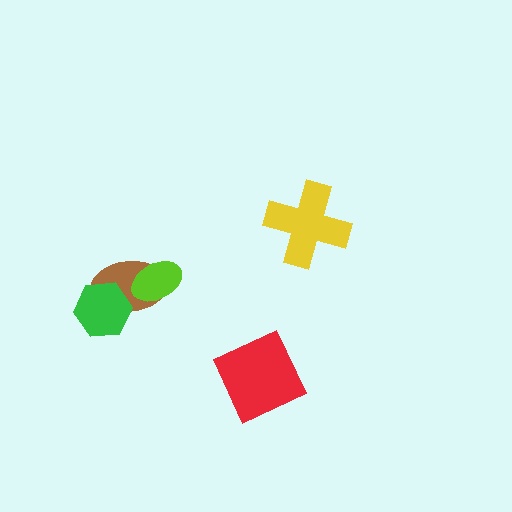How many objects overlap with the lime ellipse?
1 object overlaps with the lime ellipse.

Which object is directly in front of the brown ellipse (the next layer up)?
The green hexagon is directly in front of the brown ellipse.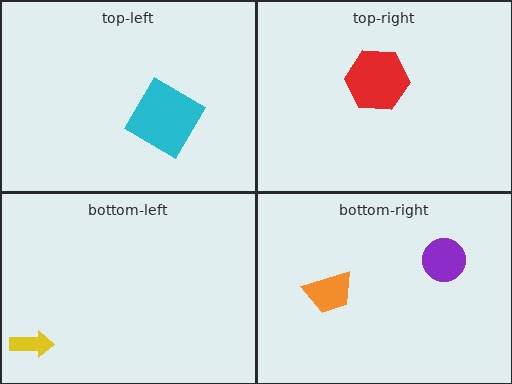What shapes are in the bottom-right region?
The orange trapezoid, the purple circle.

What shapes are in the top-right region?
The red hexagon.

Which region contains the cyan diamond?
The top-left region.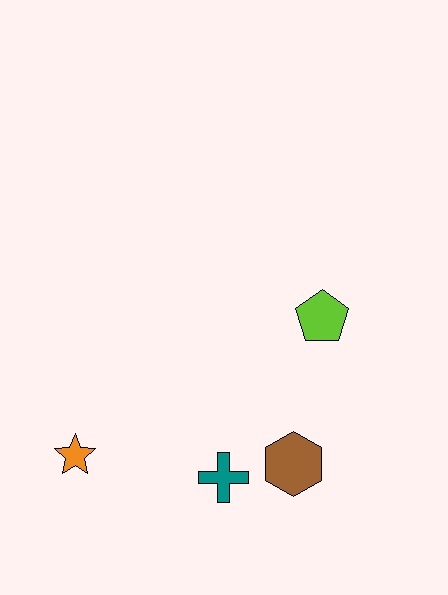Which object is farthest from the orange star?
The lime pentagon is farthest from the orange star.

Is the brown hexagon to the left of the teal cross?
No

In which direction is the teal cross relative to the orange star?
The teal cross is to the right of the orange star.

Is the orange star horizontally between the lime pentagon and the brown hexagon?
No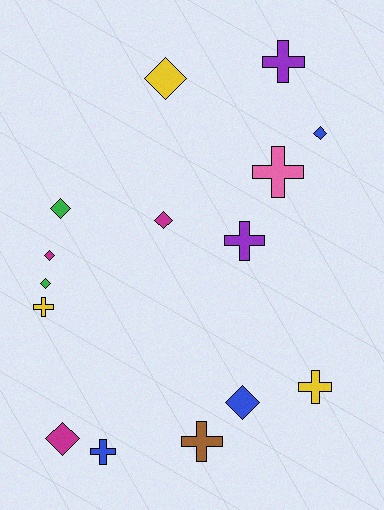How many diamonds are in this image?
There are 8 diamonds.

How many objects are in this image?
There are 15 objects.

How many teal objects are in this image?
There are no teal objects.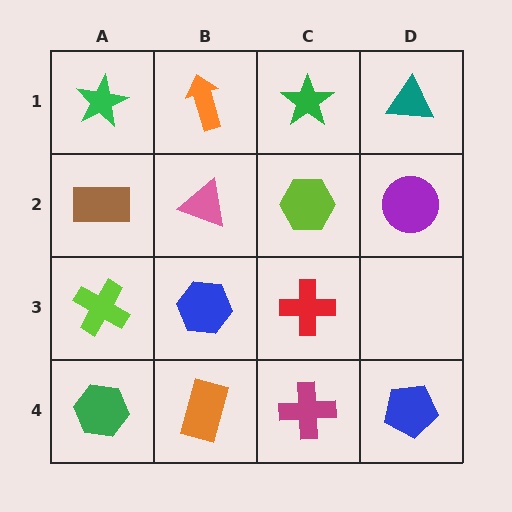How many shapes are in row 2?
4 shapes.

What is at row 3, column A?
A lime cross.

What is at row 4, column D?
A blue pentagon.